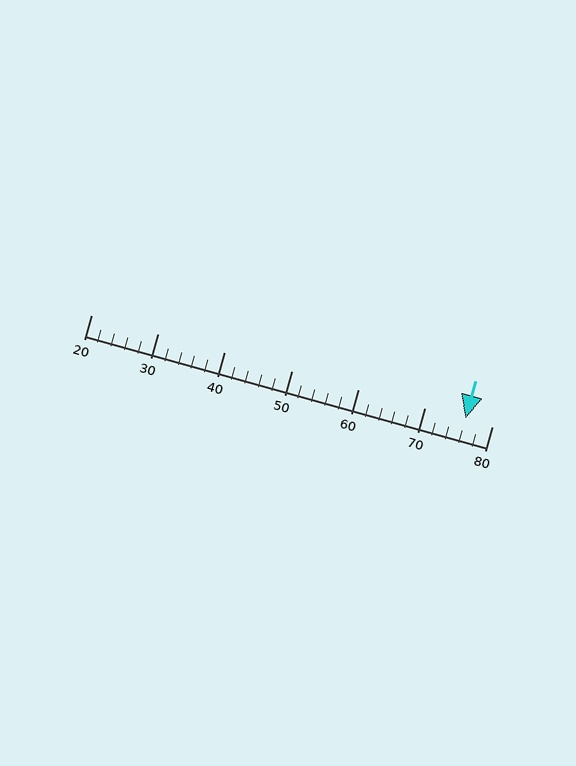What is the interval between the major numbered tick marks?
The major tick marks are spaced 10 units apart.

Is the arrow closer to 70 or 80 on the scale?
The arrow is closer to 80.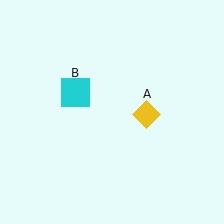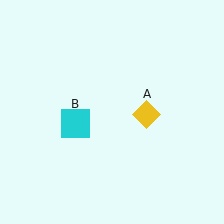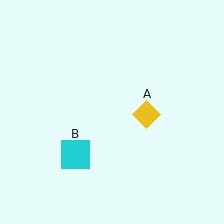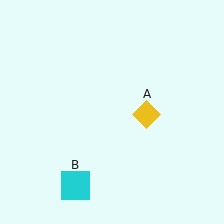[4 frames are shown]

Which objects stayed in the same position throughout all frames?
Yellow diamond (object A) remained stationary.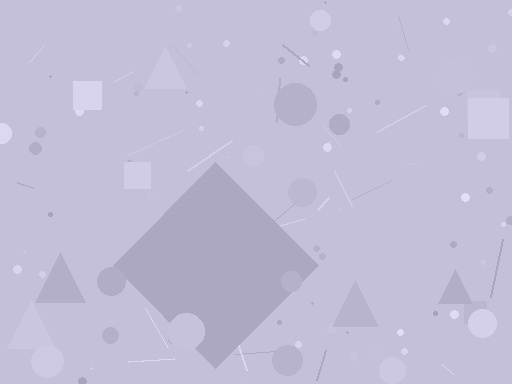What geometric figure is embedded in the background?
A diamond is embedded in the background.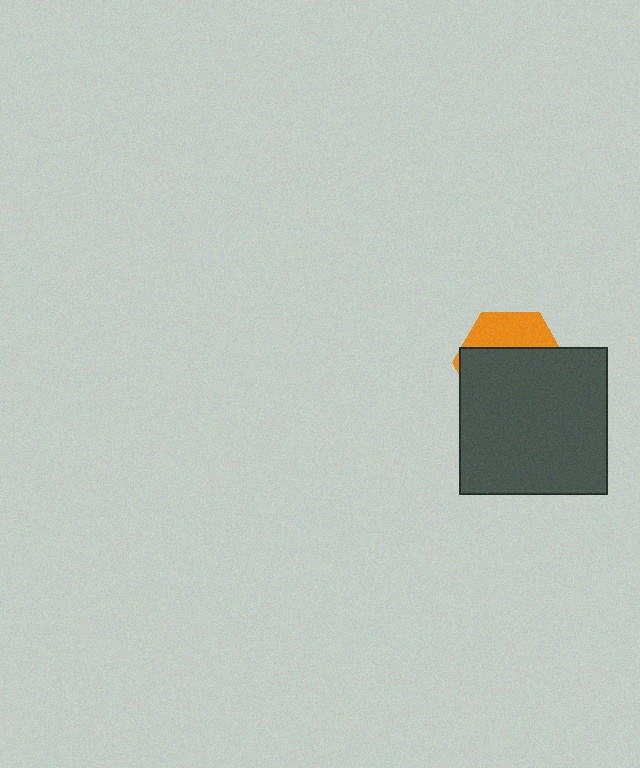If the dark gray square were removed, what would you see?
You would see the complete orange hexagon.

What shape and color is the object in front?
The object in front is a dark gray square.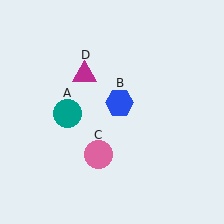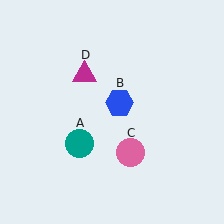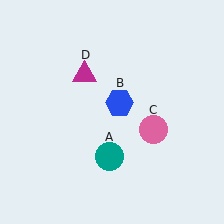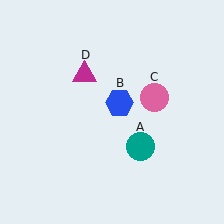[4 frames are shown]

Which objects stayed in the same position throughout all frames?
Blue hexagon (object B) and magenta triangle (object D) remained stationary.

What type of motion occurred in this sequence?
The teal circle (object A), pink circle (object C) rotated counterclockwise around the center of the scene.